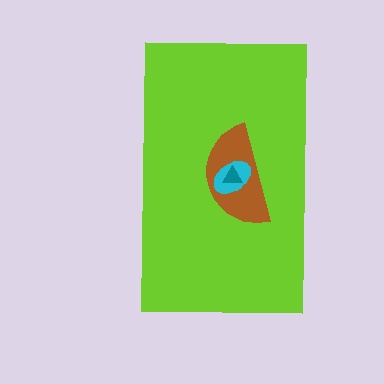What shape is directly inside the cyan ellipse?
The teal triangle.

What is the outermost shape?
The lime rectangle.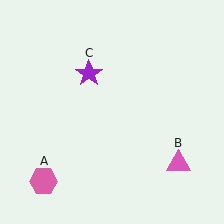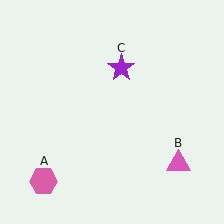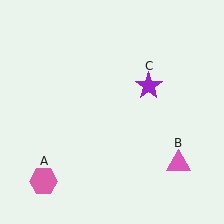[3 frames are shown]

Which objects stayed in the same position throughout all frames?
Pink hexagon (object A) and pink triangle (object B) remained stationary.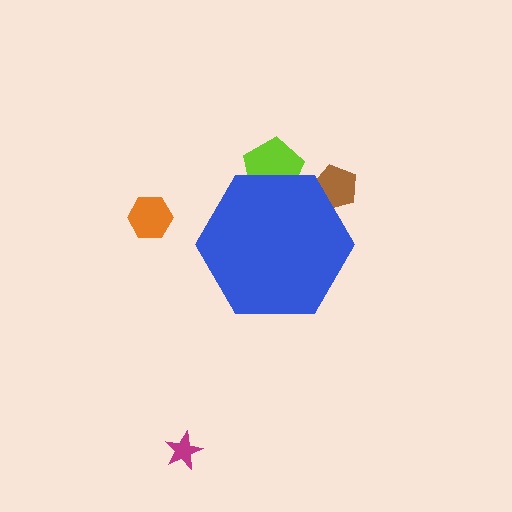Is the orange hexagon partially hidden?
No, the orange hexagon is fully visible.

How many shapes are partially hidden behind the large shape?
2 shapes are partially hidden.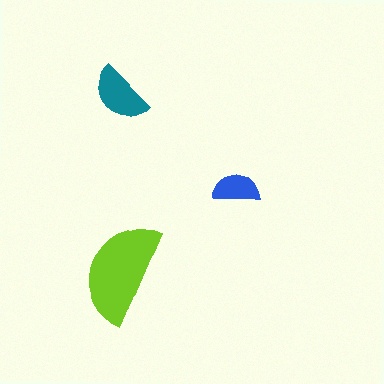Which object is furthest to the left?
The teal semicircle is leftmost.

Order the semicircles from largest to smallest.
the lime one, the teal one, the blue one.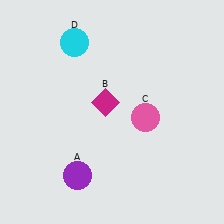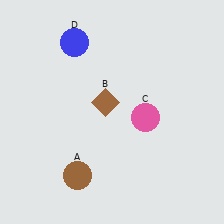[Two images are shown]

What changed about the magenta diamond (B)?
In Image 1, B is magenta. In Image 2, it changed to brown.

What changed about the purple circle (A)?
In Image 1, A is purple. In Image 2, it changed to brown.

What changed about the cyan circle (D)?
In Image 1, D is cyan. In Image 2, it changed to blue.